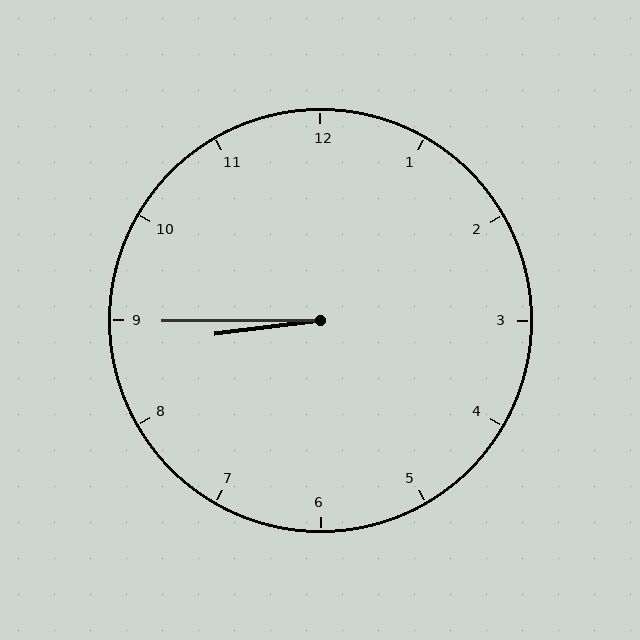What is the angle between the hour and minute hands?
Approximately 8 degrees.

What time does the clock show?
8:45.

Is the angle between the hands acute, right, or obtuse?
It is acute.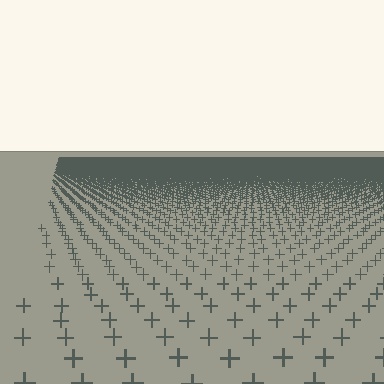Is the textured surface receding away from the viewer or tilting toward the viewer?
The surface is receding away from the viewer. Texture elements get smaller and denser toward the top.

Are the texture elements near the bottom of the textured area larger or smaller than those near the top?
Larger. Near the bottom, elements are closer to the viewer and appear at a bigger on-screen size.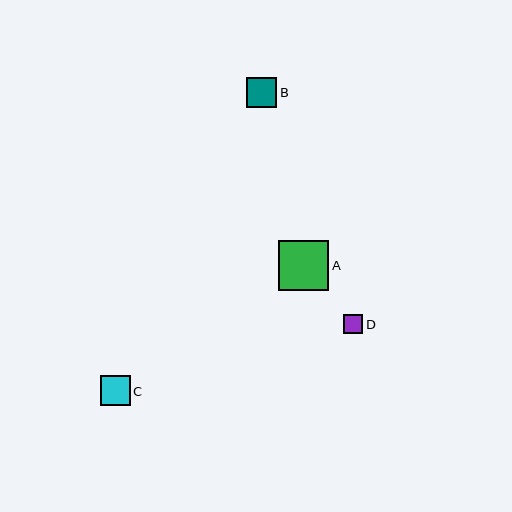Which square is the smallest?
Square D is the smallest with a size of approximately 19 pixels.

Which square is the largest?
Square A is the largest with a size of approximately 50 pixels.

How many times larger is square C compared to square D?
Square C is approximately 1.6 times the size of square D.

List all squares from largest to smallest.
From largest to smallest: A, B, C, D.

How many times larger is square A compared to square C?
Square A is approximately 1.7 times the size of square C.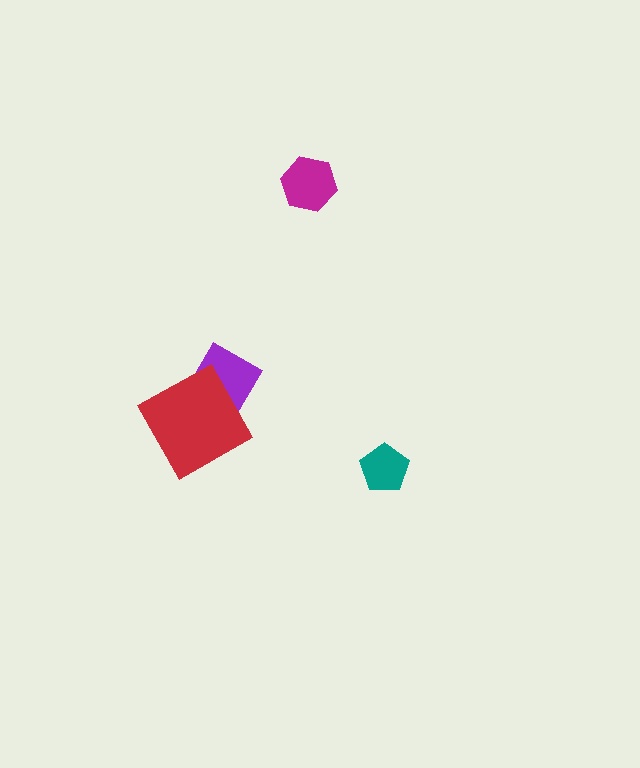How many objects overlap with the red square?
1 object overlaps with the red square.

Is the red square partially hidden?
No, no other shape covers it.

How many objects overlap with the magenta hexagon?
0 objects overlap with the magenta hexagon.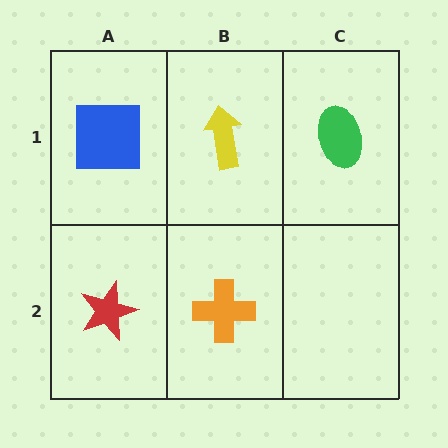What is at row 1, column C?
A green ellipse.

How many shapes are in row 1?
3 shapes.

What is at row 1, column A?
A blue square.